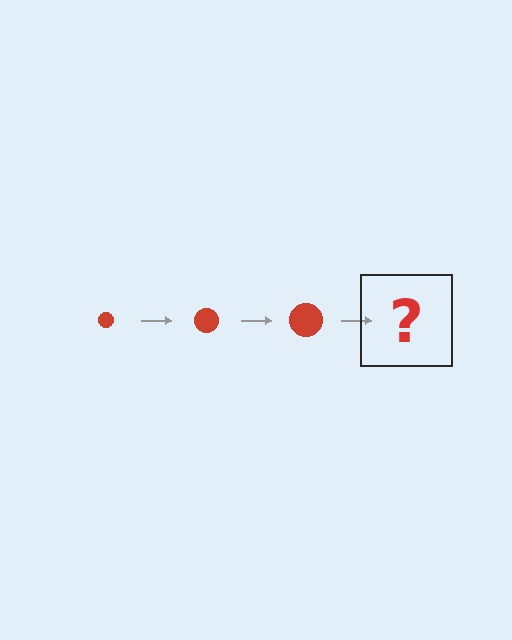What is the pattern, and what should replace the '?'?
The pattern is that the circle gets progressively larger each step. The '?' should be a red circle, larger than the previous one.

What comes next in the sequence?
The next element should be a red circle, larger than the previous one.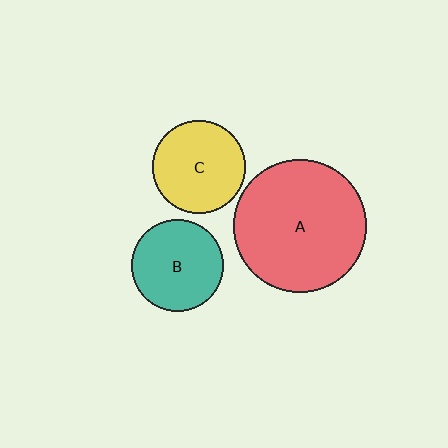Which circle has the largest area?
Circle A (red).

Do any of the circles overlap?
No, none of the circles overlap.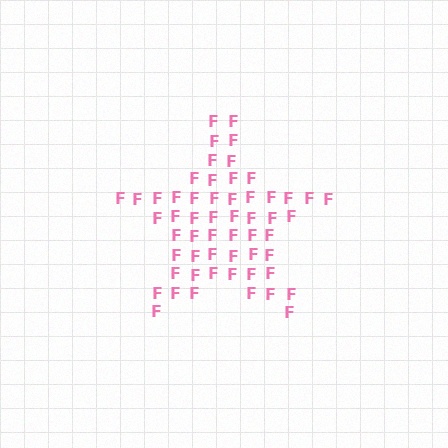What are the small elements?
The small elements are letter F's.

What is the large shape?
The large shape is a star.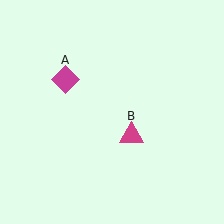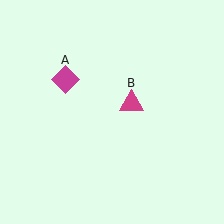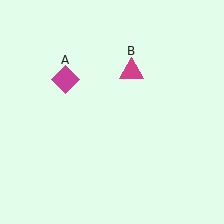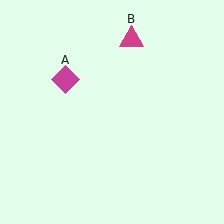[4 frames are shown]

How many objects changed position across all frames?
1 object changed position: magenta triangle (object B).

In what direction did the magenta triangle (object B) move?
The magenta triangle (object B) moved up.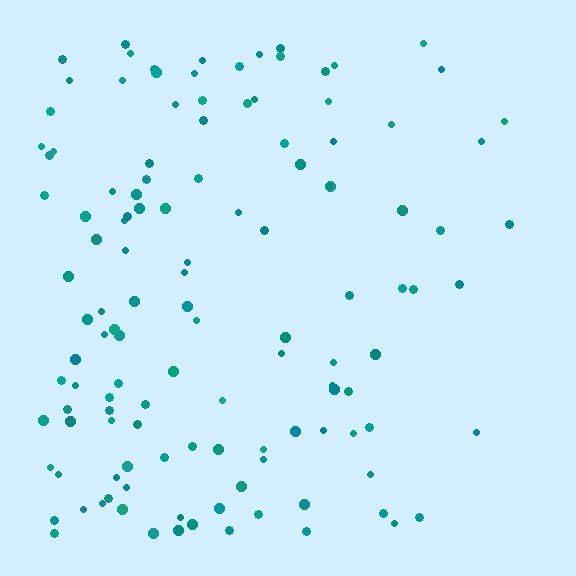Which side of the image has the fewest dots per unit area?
The right.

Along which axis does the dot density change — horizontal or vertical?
Horizontal.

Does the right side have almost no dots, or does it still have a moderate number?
Still a moderate number, just noticeably fewer than the left.